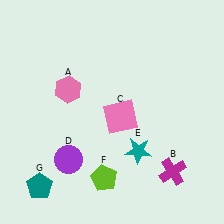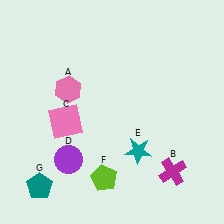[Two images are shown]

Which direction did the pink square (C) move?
The pink square (C) moved left.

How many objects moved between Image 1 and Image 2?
1 object moved between the two images.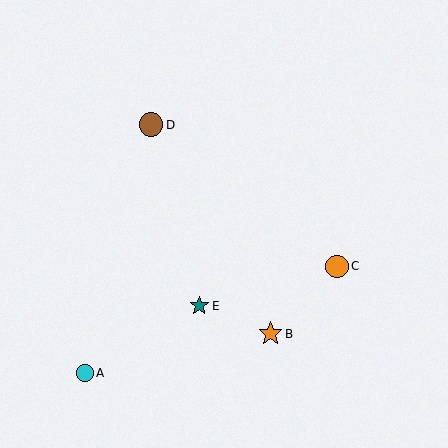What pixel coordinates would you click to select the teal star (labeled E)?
Click at (199, 306) to select the teal star E.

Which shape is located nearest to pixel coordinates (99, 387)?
The cyan circle (labeled A) at (85, 373) is nearest to that location.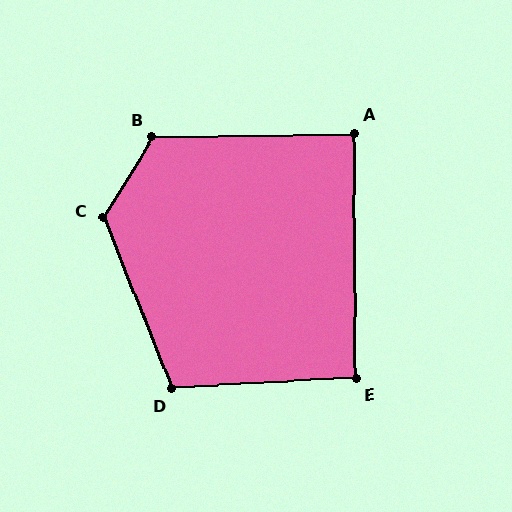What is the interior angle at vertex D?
Approximately 108 degrees (obtuse).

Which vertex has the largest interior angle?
C, at approximately 127 degrees.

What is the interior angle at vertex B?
Approximately 123 degrees (obtuse).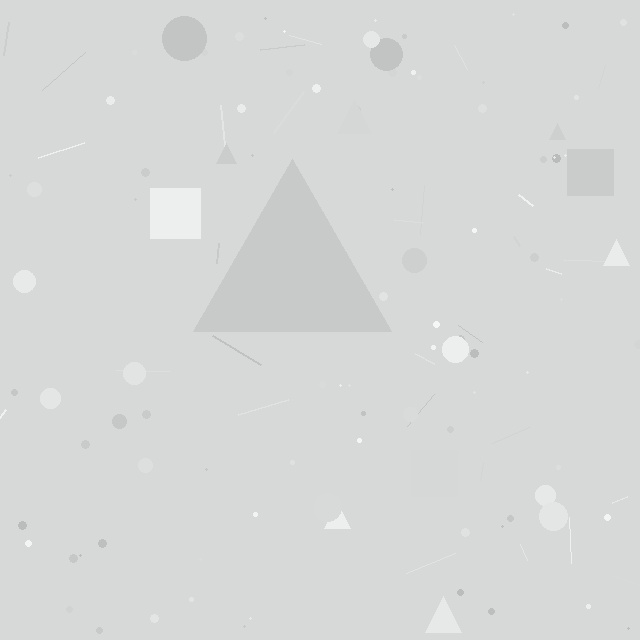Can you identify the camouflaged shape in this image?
The camouflaged shape is a triangle.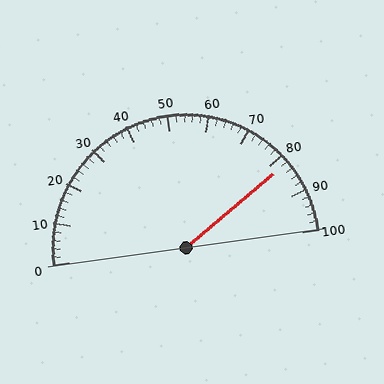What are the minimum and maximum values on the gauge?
The gauge ranges from 0 to 100.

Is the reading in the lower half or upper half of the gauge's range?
The reading is in the upper half of the range (0 to 100).